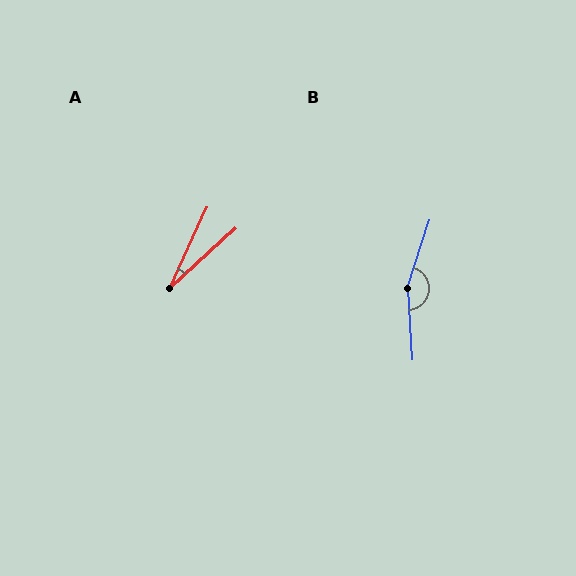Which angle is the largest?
B, at approximately 159 degrees.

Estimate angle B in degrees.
Approximately 159 degrees.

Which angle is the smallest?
A, at approximately 23 degrees.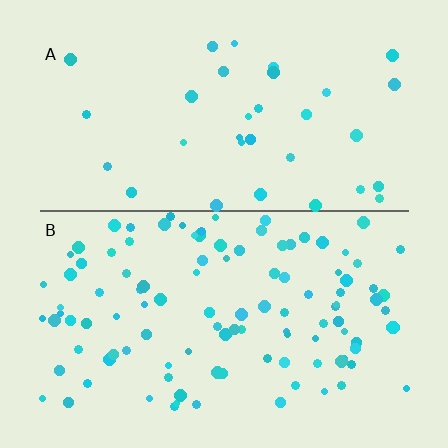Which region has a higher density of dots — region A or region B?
B (the bottom).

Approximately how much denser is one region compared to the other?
Approximately 3.2× — region B over region A.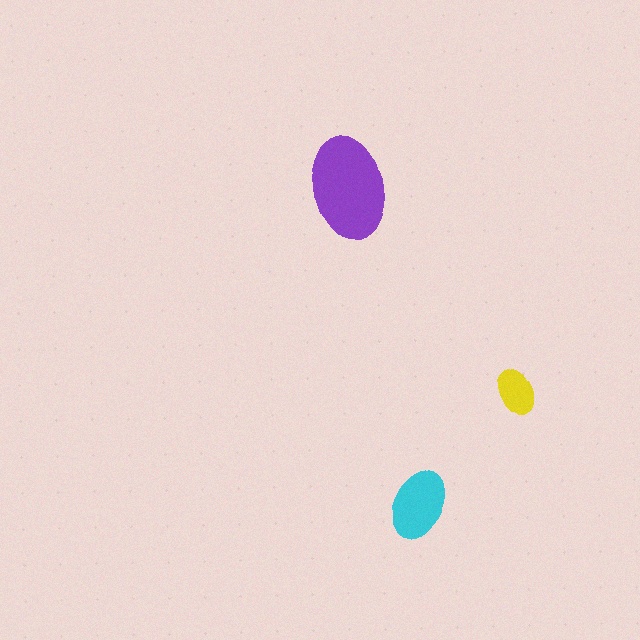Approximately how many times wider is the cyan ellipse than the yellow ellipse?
About 1.5 times wider.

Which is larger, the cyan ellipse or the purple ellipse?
The purple one.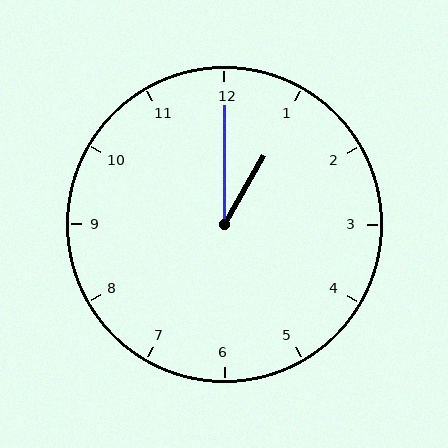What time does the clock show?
1:00.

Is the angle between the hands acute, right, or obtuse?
It is acute.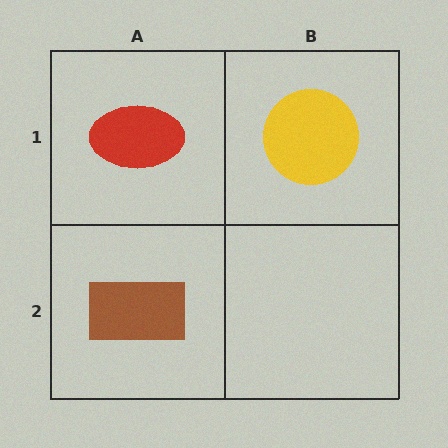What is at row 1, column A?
A red ellipse.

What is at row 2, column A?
A brown rectangle.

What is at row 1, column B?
A yellow circle.